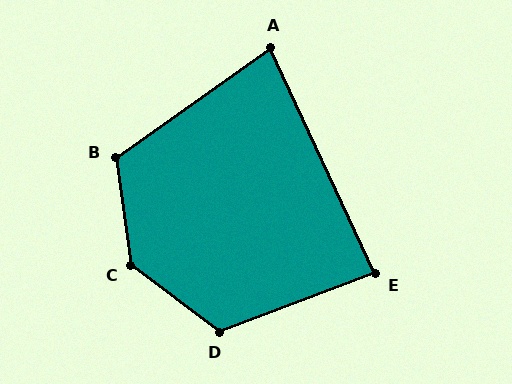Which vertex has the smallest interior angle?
A, at approximately 80 degrees.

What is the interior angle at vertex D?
Approximately 122 degrees (obtuse).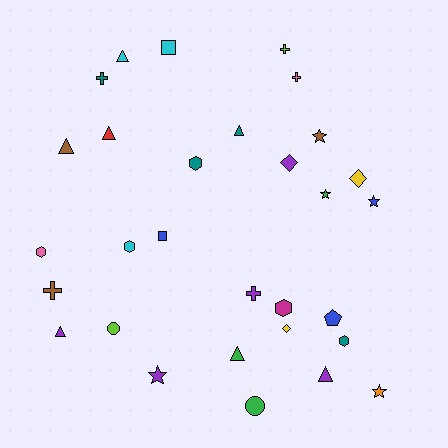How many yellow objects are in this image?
There are 2 yellow objects.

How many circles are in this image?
There are 2 circles.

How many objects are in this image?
There are 30 objects.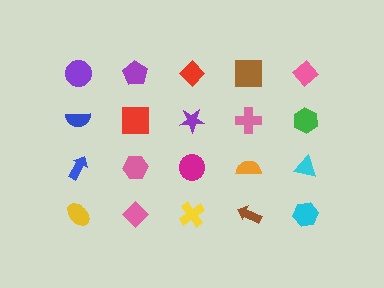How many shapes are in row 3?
5 shapes.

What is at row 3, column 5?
A cyan triangle.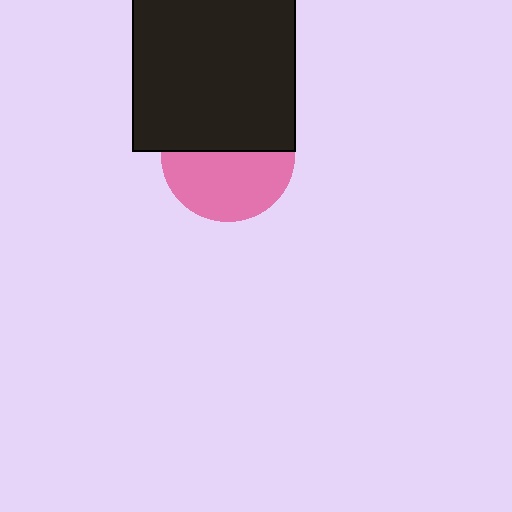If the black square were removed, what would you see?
You would see the complete pink circle.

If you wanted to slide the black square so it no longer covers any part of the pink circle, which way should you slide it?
Slide it up — that is the most direct way to separate the two shapes.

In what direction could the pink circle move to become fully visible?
The pink circle could move down. That would shift it out from behind the black square entirely.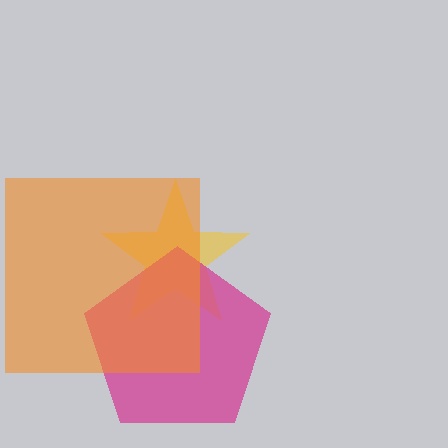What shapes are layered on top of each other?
The layered shapes are: a yellow star, a magenta pentagon, an orange square.